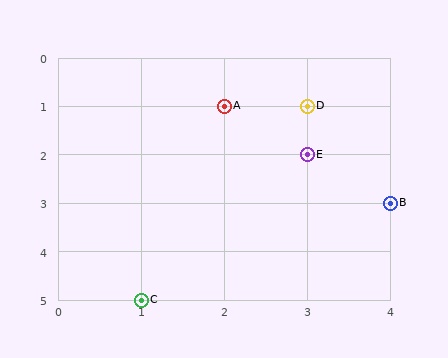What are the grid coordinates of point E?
Point E is at grid coordinates (3, 2).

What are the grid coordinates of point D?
Point D is at grid coordinates (3, 1).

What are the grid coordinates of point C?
Point C is at grid coordinates (1, 5).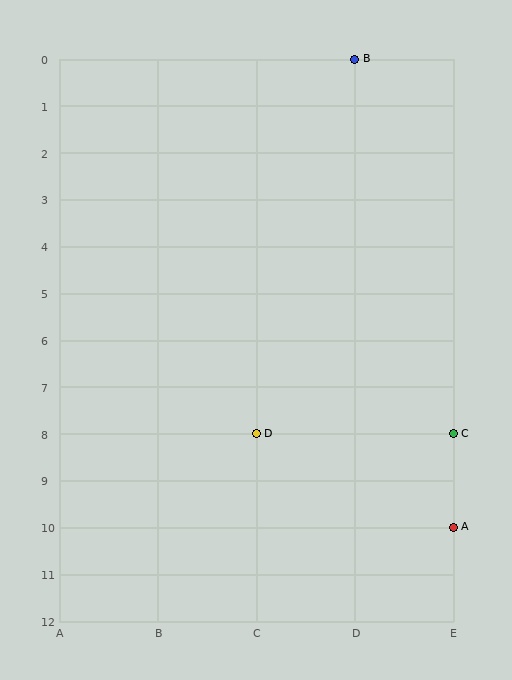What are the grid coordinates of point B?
Point B is at grid coordinates (D, 0).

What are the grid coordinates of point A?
Point A is at grid coordinates (E, 10).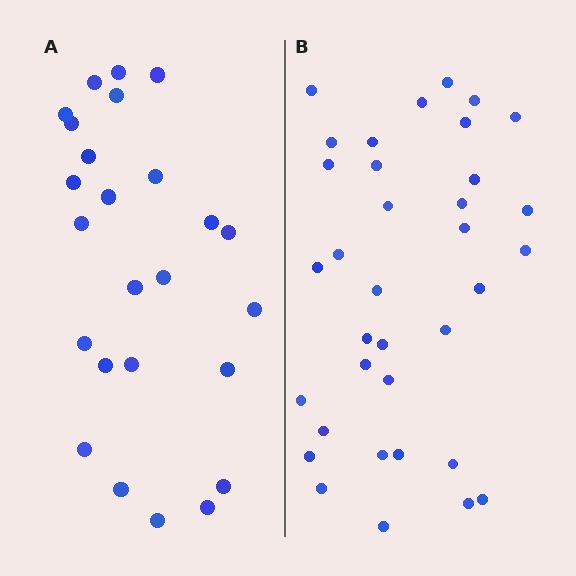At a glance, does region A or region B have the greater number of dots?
Region B (the right region) has more dots.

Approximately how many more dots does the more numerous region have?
Region B has roughly 10 or so more dots than region A.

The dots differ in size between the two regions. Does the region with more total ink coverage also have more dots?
No. Region A has more total ink coverage because its dots are larger, but region B actually contains more individual dots. Total area can be misleading — the number of items is what matters here.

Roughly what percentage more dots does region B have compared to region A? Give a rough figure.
About 40% more.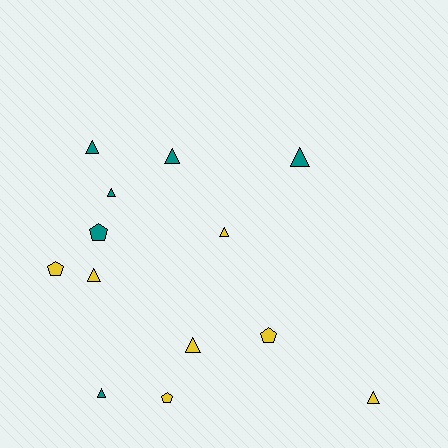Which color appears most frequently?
Yellow, with 7 objects.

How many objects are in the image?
There are 13 objects.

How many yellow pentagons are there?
There are 3 yellow pentagons.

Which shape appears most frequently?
Triangle, with 9 objects.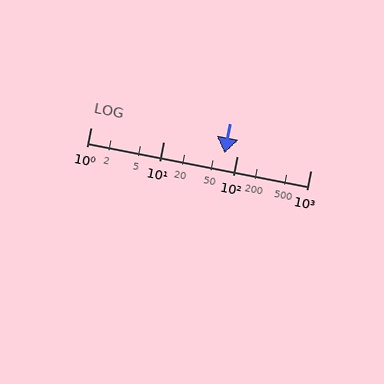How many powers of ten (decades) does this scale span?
The scale spans 3 decades, from 1 to 1000.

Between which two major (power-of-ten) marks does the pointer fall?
The pointer is between 10 and 100.